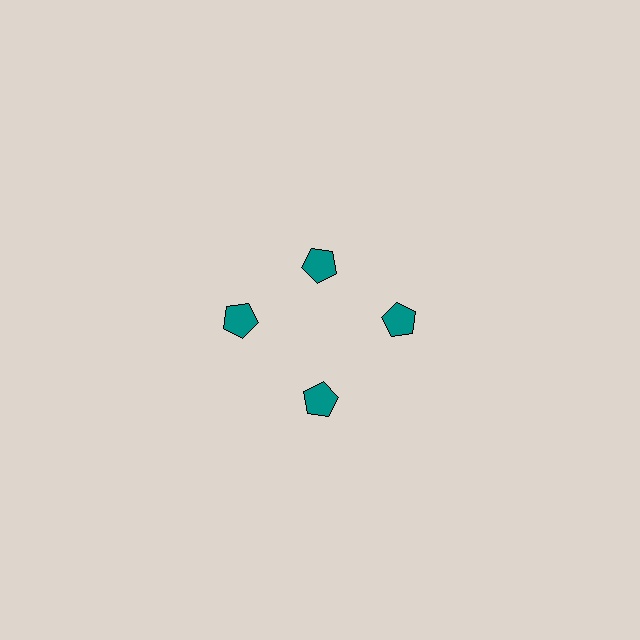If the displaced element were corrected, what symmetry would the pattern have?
It would have 4-fold rotational symmetry — the pattern would map onto itself every 90 degrees.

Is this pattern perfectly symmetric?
No. The 4 teal pentagons are arranged in a ring, but one element near the 12 o'clock position is pulled inward toward the center, breaking the 4-fold rotational symmetry.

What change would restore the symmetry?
The symmetry would be restored by moving it outward, back onto the ring so that all 4 pentagons sit at equal angles and equal distance from the center.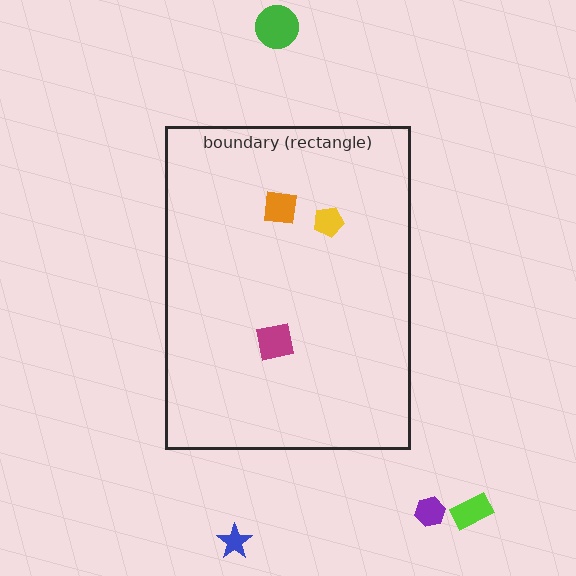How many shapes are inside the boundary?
3 inside, 4 outside.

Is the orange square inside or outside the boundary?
Inside.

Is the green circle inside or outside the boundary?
Outside.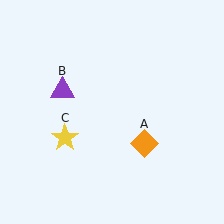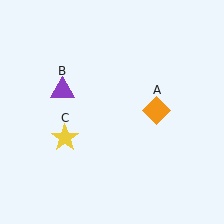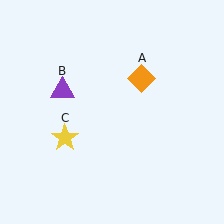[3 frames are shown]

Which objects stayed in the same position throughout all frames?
Purple triangle (object B) and yellow star (object C) remained stationary.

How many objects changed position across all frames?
1 object changed position: orange diamond (object A).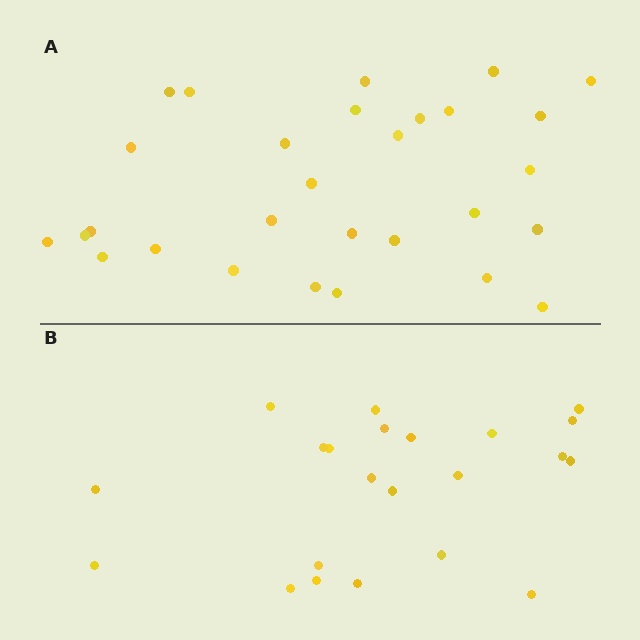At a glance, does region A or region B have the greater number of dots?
Region A (the top region) has more dots.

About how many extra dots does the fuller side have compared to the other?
Region A has roughly 8 or so more dots than region B.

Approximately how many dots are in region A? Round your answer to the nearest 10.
About 30 dots. (The exact count is 29, which rounds to 30.)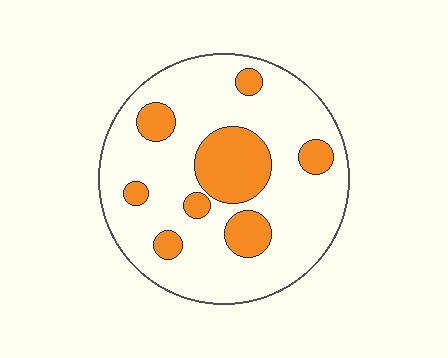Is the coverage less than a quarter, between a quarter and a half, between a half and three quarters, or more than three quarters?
Less than a quarter.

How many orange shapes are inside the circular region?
8.